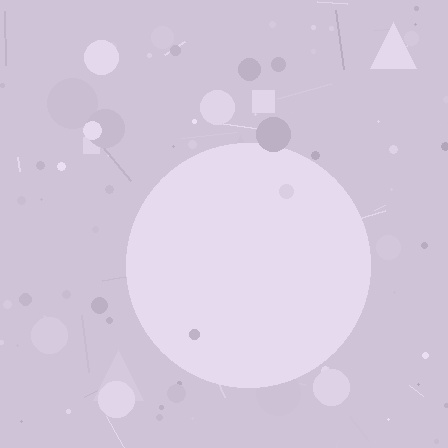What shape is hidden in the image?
A circle is hidden in the image.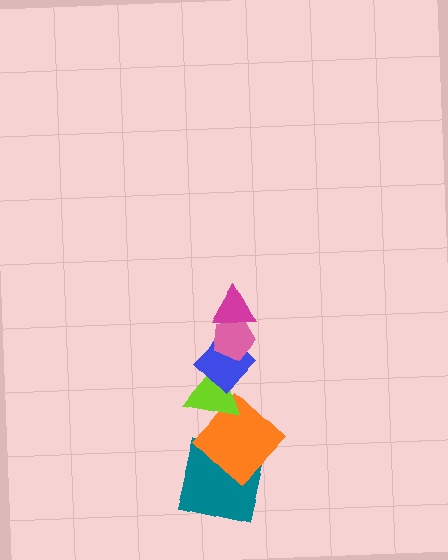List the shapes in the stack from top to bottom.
From top to bottom: the magenta triangle, the pink pentagon, the blue diamond, the lime triangle, the orange diamond, the teal square.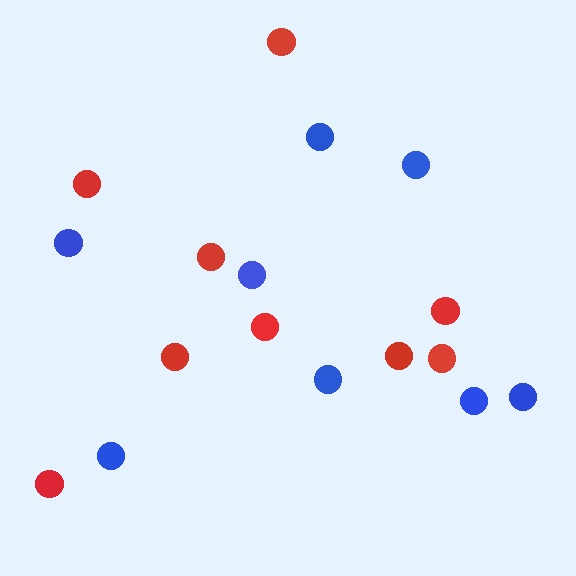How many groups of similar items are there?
There are 2 groups: one group of blue circles (8) and one group of red circles (9).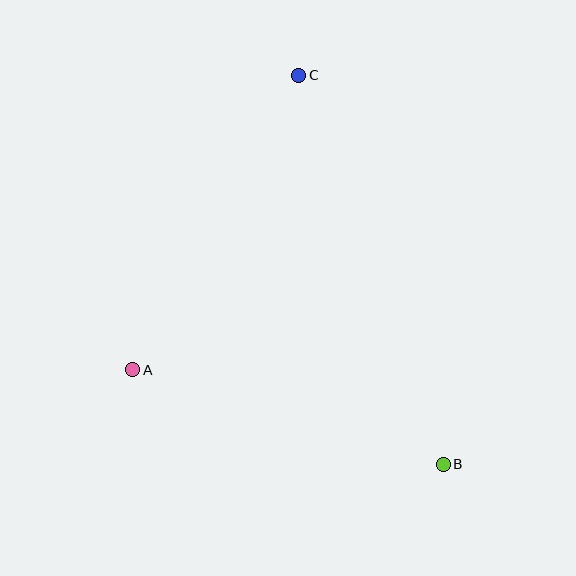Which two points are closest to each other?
Points A and B are closest to each other.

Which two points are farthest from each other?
Points B and C are farthest from each other.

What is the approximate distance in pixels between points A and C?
The distance between A and C is approximately 338 pixels.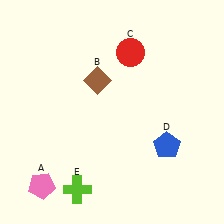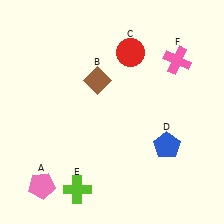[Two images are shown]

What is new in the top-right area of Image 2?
A pink cross (F) was added in the top-right area of Image 2.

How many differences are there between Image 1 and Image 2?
There is 1 difference between the two images.